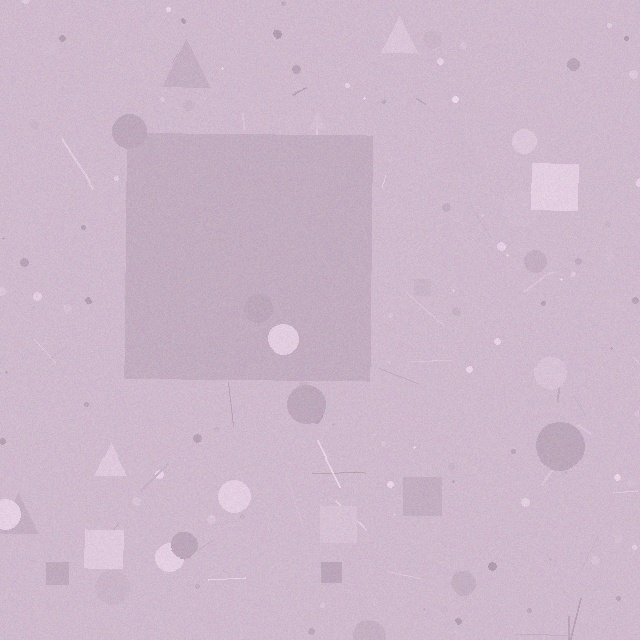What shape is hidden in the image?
A square is hidden in the image.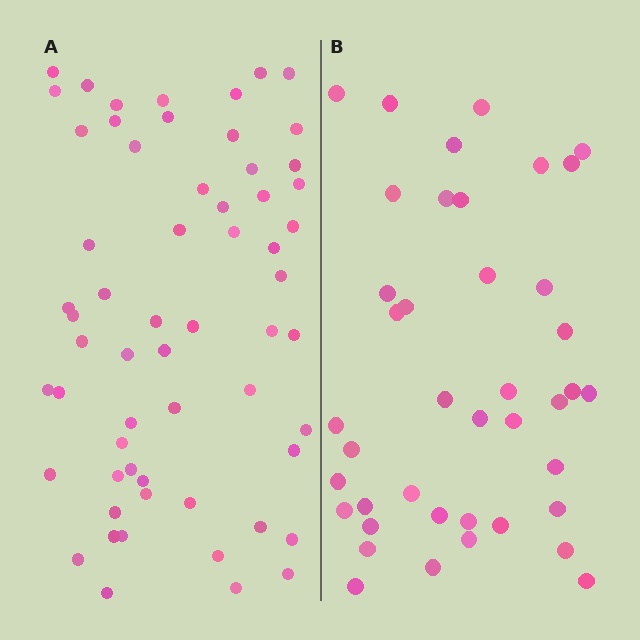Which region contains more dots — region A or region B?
Region A (the left region) has more dots.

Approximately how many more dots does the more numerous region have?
Region A has approximately 20 more dots than region B.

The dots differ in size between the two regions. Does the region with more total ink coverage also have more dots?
No. Region B has more total ink coverage because its dots are larger, but region A actually contains more individual dots. Total area can be misleading — the number of items is what matters here.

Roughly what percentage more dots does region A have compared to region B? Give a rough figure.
About 45% more.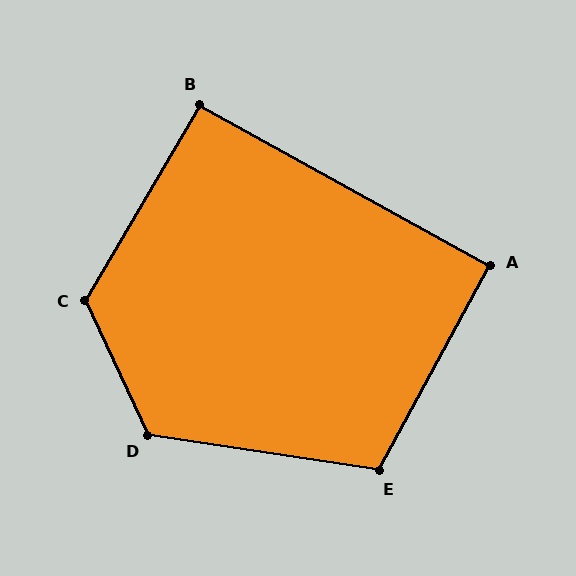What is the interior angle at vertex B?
Approximately 91 degrees (approximately right).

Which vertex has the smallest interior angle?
A, at approximately 90 degrees.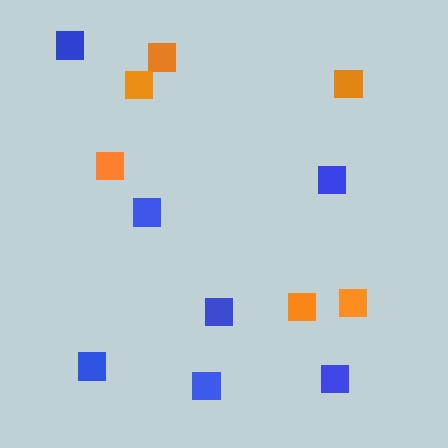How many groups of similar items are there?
There are 2 groups: one group of blue squares (7) and one group of orange squares (6).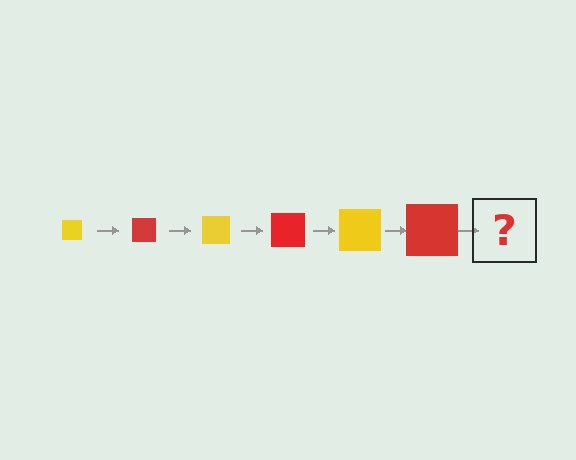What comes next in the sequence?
The next element should be a yellow square, larger than the previous one.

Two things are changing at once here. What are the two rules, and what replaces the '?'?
The two rules are that the square grows larger each step and the color cycles through yellow and red. The '?' should be a yellow square, larger than the previous one.